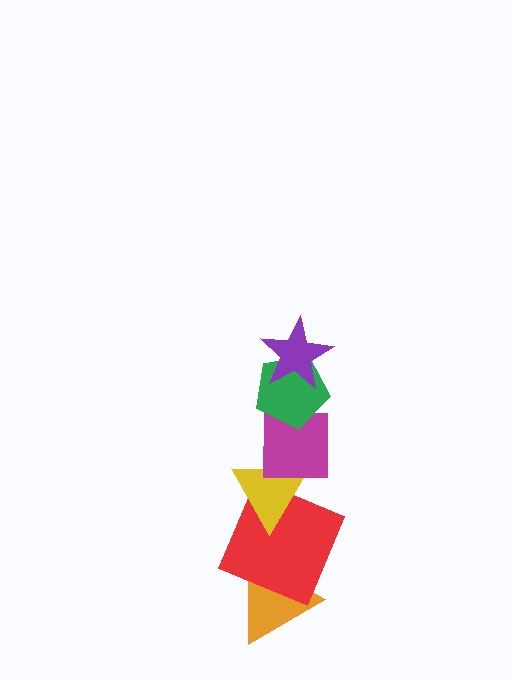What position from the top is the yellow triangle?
The yellow triangle is 4th from the top.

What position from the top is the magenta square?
The magenta square is 3rd from the top.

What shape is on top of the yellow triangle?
The magenta square is on top of the yellow triangle.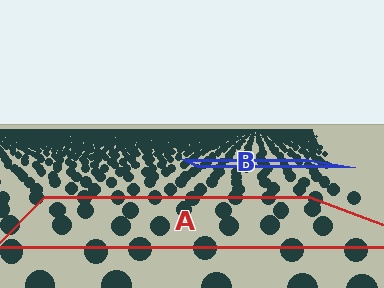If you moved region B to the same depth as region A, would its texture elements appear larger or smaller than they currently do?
They would appear larger. At a closer depth, the same texture elements are projected at a bigger on-screen size.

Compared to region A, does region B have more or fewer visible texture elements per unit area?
Region B has more texture elements per unit area — they are packed more densely because it is farther away.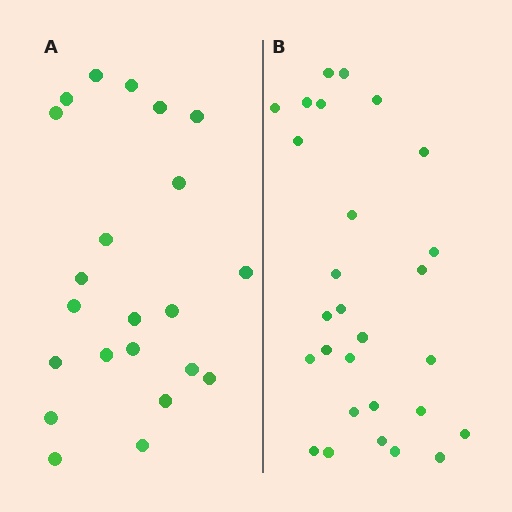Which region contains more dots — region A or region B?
Region B (the right region) has more dots.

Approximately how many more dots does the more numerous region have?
Region B has about 6 more dots than region A.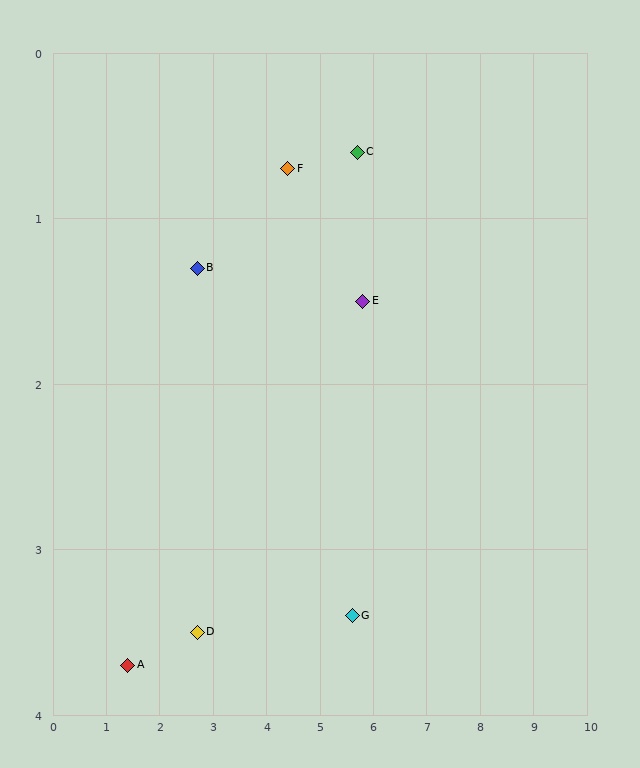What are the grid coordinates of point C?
Point C is at approximately (5.7, 0.6).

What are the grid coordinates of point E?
Point E is at approximately (5.8, 1.5).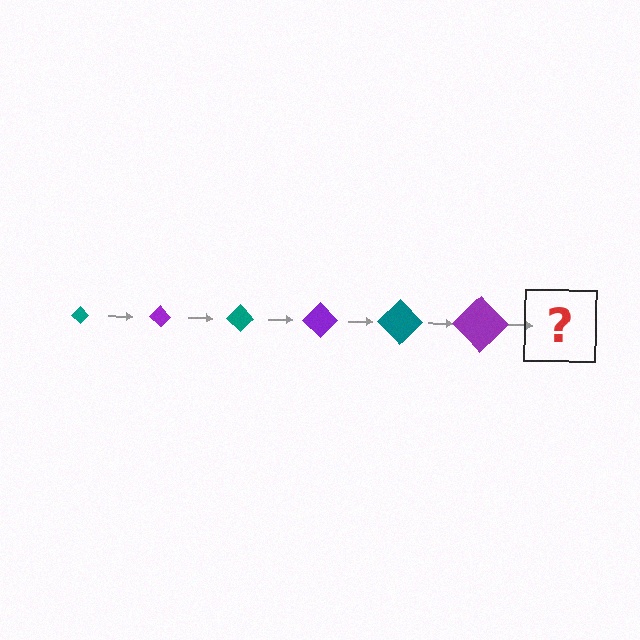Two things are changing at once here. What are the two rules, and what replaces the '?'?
The two rules are that the diamond grows larger each step and the color cycles through teal and purple. The '?' should be a teal diamond, larger than the previous one.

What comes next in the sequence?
The next element should be a teal diamond, larger than the previous one.